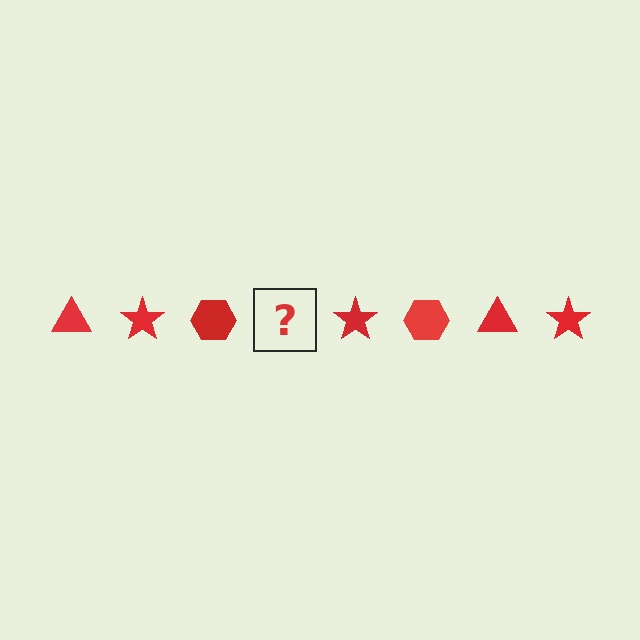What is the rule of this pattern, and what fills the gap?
The rule is that the pattern cycles through triangle, star, hexagon shapes in red. The gap should be filled with a red triangle.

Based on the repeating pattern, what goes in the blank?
The blank should be a red triangle.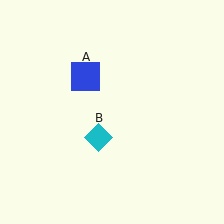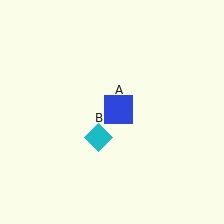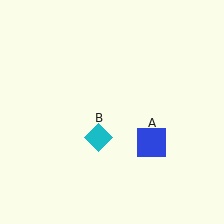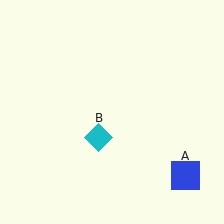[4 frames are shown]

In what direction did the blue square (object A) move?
The blue square (object A) moved down and to the right.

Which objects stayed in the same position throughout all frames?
Cyan diamond (object B) remained stationary.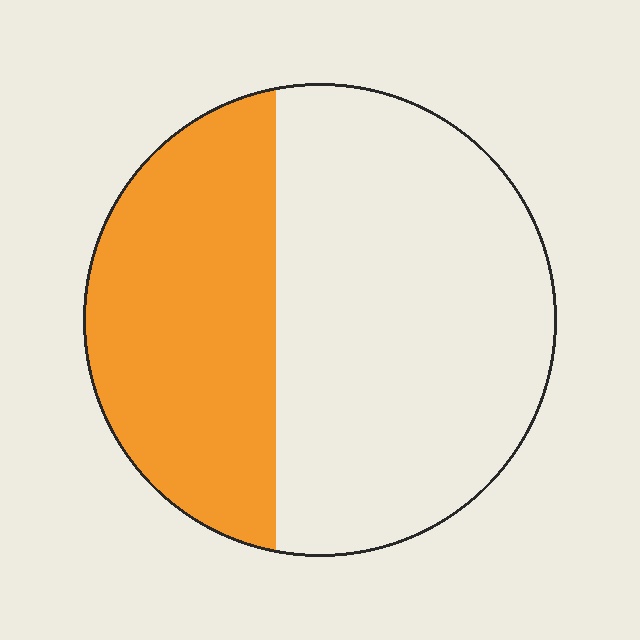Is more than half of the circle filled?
No.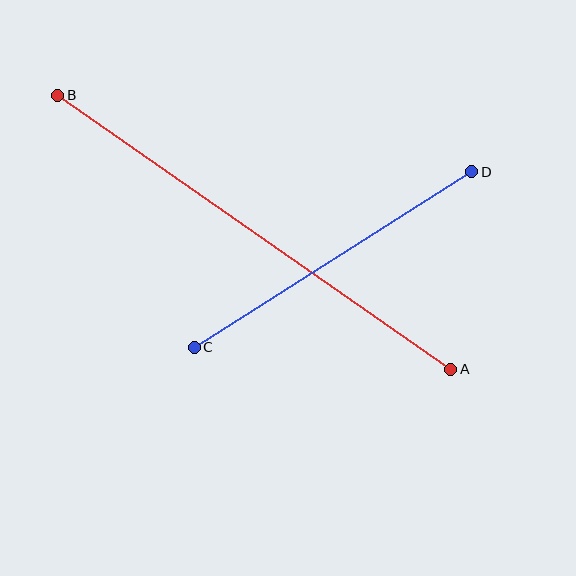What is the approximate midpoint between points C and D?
The midpoint is at approximately (333, 259) pixels.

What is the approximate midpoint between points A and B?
The midpoint is at approximately (254, 232) pixels.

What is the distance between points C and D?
The distance is approximately 328 pixels.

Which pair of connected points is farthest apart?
Points A and B are farthest apart.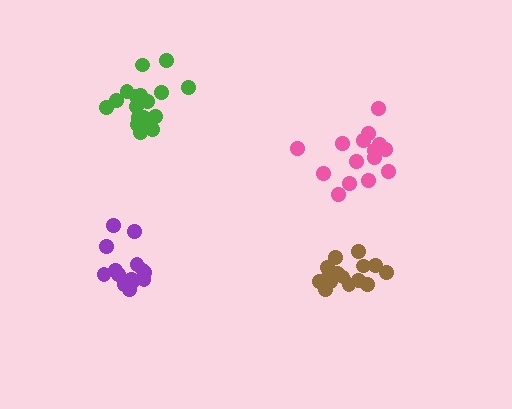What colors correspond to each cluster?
The clusters are colored: pink, green, brown, purple.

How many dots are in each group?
Group 1: 15 dots, Group 2: 19 dots, Group 3: 16 dots, Group 4: 15 dots (65 total).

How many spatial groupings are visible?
There are 4 spatial groupings.